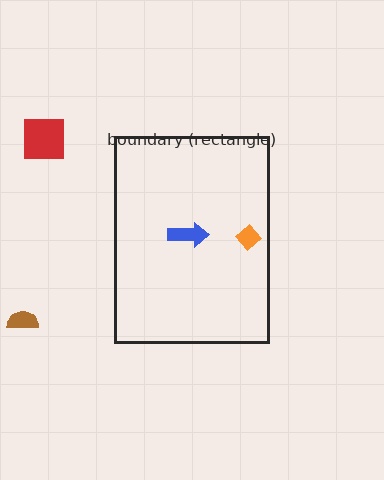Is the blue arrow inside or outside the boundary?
Inside.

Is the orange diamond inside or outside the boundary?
Inside.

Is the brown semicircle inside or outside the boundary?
Outside.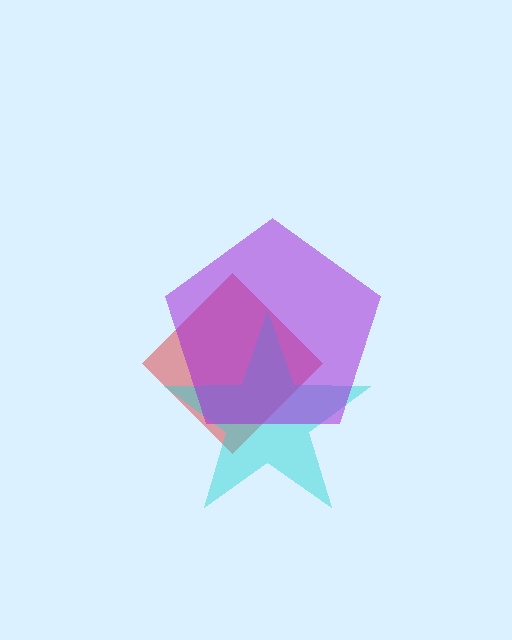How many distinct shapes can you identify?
There are 3 distinct shapes: a red diamond, a cyan star, a purple pentagon.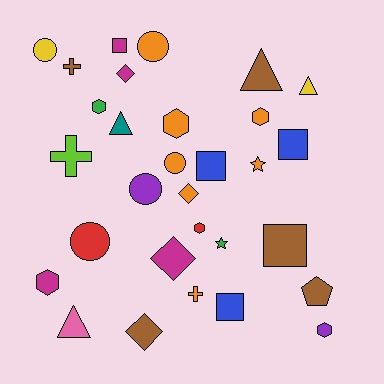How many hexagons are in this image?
There are 6 hexagons.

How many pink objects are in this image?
There is 1 pink object.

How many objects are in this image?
There are 30 objects.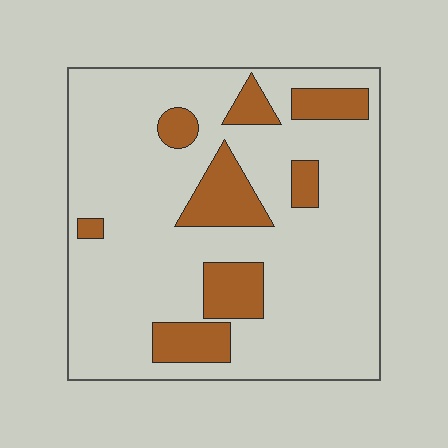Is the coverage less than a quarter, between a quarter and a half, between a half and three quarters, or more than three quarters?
Less than a quarter.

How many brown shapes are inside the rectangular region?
8.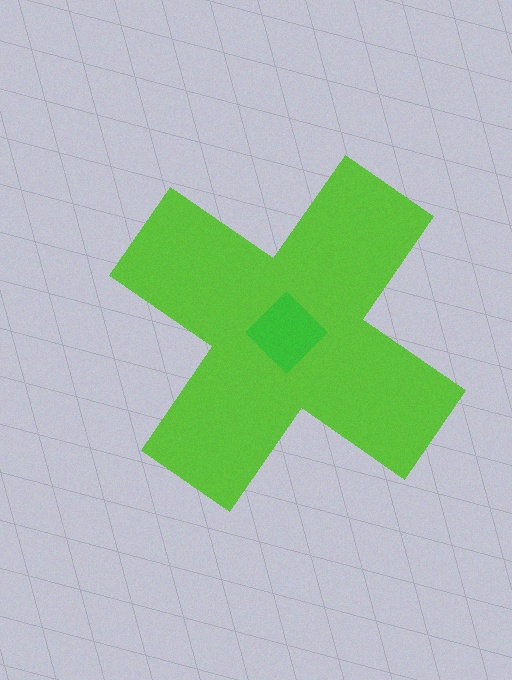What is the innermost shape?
The green diamond.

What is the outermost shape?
The lime cross.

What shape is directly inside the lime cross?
The green diamond.